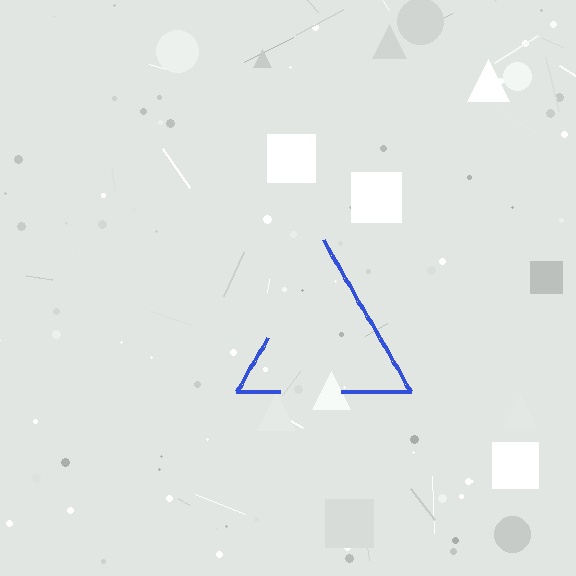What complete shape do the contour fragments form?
The contour fragments form a triangle.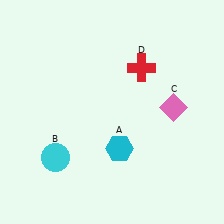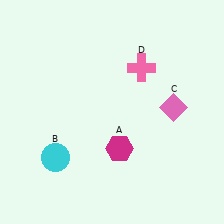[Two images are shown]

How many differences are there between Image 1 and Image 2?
There are 2 differences between the two images.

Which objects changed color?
A changed from cyan to magenta. D changed from red to pink.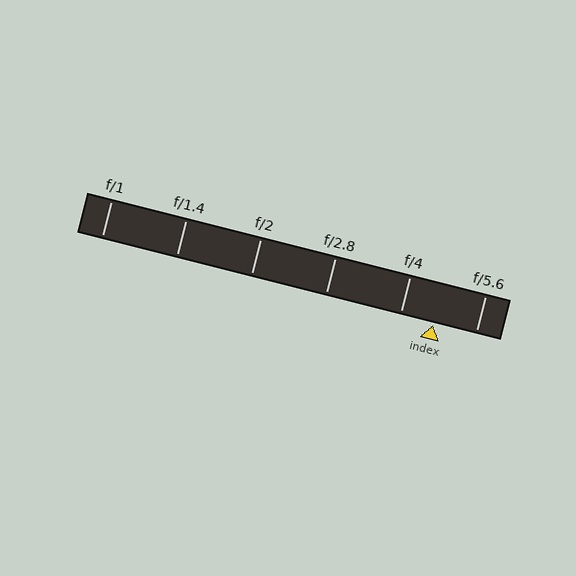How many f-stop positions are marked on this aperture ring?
There are 6 f-stop positions marked.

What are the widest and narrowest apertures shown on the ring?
The widest aperture shown is f/1 and the narrowest is f/5.6.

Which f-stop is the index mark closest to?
The index mark is closest to f/4.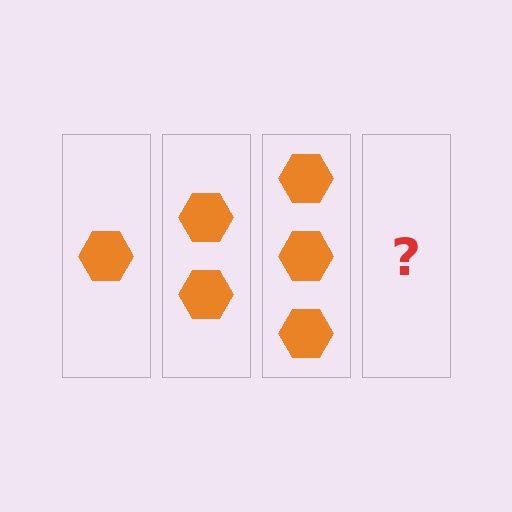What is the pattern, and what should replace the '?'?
The pattern is that each step adds one more hexagon. The '?' should be 4 hexagons.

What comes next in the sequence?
The next element should be 4 hexagons.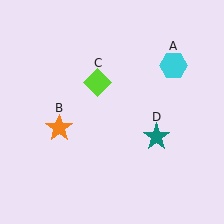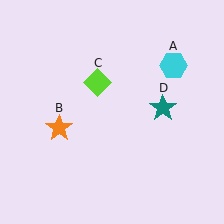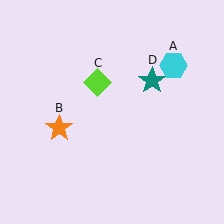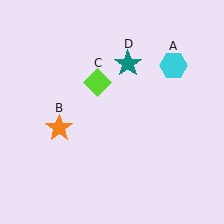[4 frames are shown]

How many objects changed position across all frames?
1 object changed position: teal star (object D).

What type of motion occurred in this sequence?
The teal star (object D) rotated counterclockwise around the center of the scene.